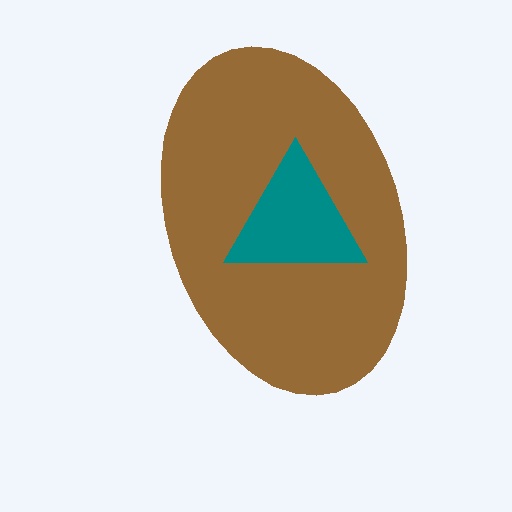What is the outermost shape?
The brown ellipse.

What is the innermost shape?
The teal triangle.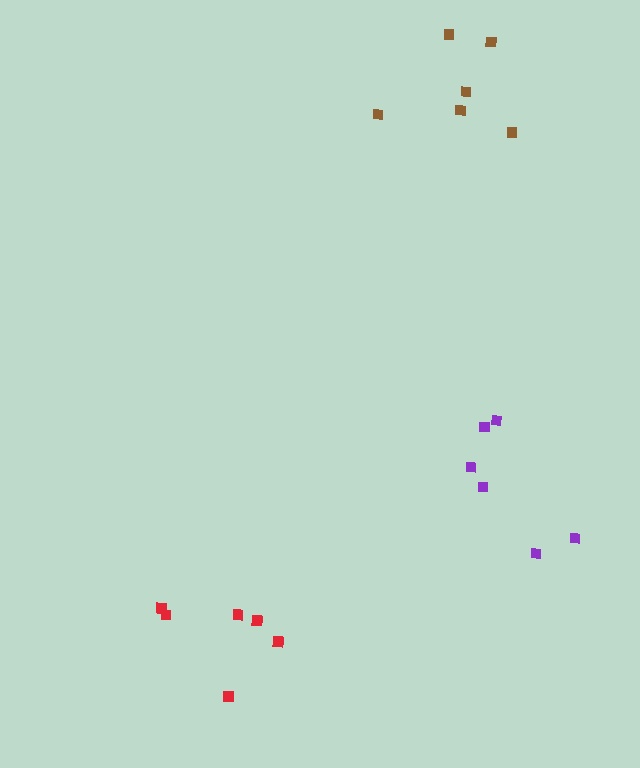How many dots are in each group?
Group 1: 6 dots, Group 2: 6 dots, Group 3: 6 dots (18 total).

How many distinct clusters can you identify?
There are 3 distinct clusters.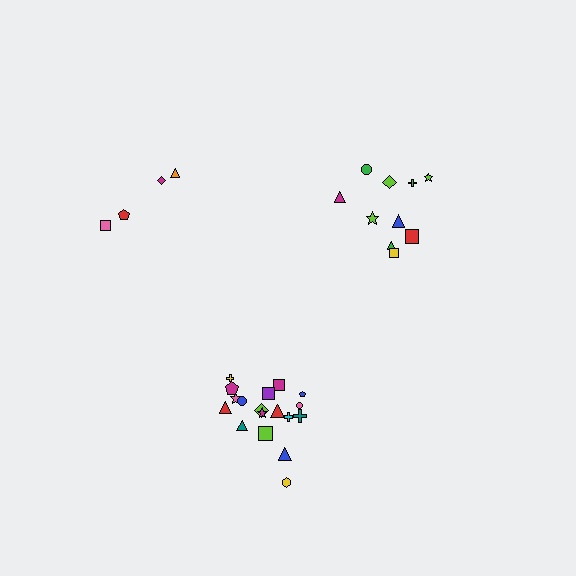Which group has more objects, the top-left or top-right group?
The top-right group.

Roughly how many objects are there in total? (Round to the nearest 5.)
Roughly 30 objects in total.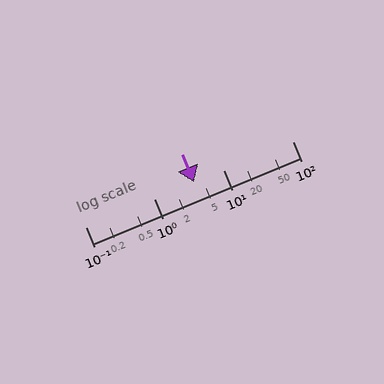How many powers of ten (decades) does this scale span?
The scale spans 3 decades, from 0.1 to 100.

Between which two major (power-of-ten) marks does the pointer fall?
The pointer is between 1 and 10.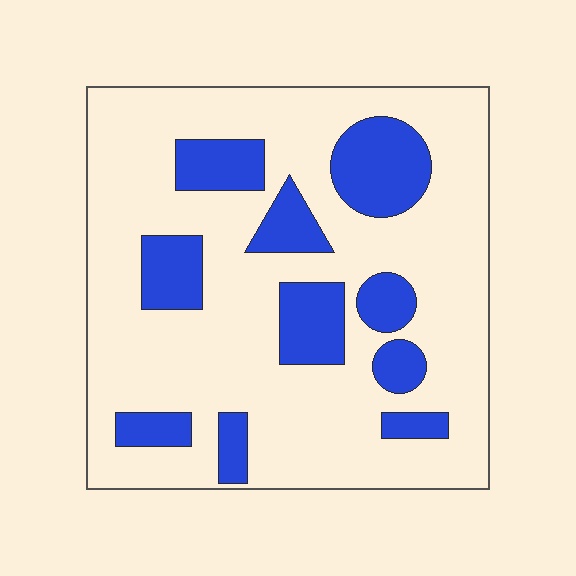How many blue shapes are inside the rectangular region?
10.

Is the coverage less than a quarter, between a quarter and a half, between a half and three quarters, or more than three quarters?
Less than a quarter.